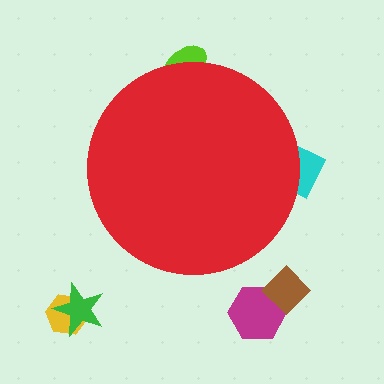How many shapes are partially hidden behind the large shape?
2 shapes are partially hidden.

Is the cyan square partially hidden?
Yes, the cyan square is partially hidden behind the red circle.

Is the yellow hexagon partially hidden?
No, the yellow hexagon is fully visible.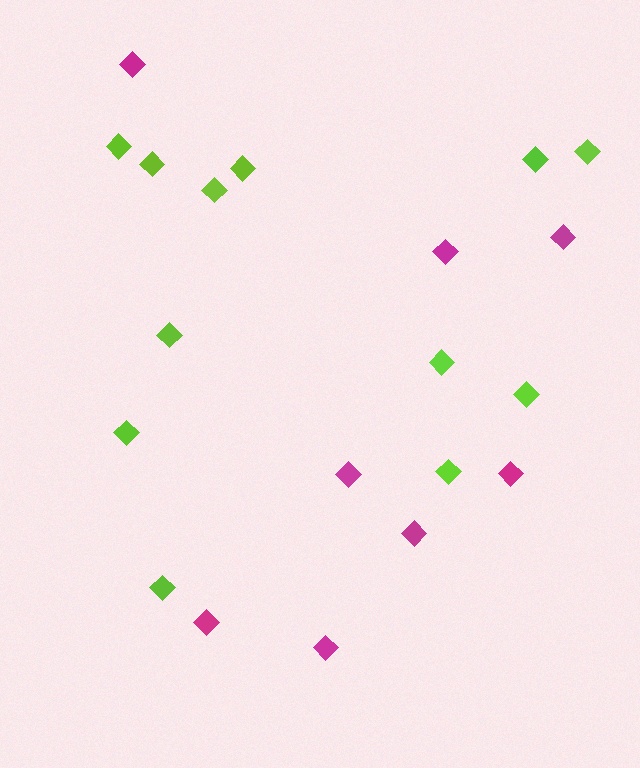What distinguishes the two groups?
There are 2 groups: one group of magenta diamonds (8) and one group of lime diamonds (12).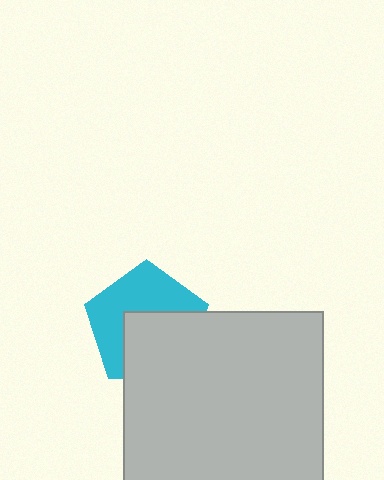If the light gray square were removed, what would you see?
You would see the complete cyan pentagon.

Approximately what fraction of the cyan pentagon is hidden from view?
Roughly 47% of the cyan pentagon is hidden behind the light gray square.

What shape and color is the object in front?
The object in front is a light gray square.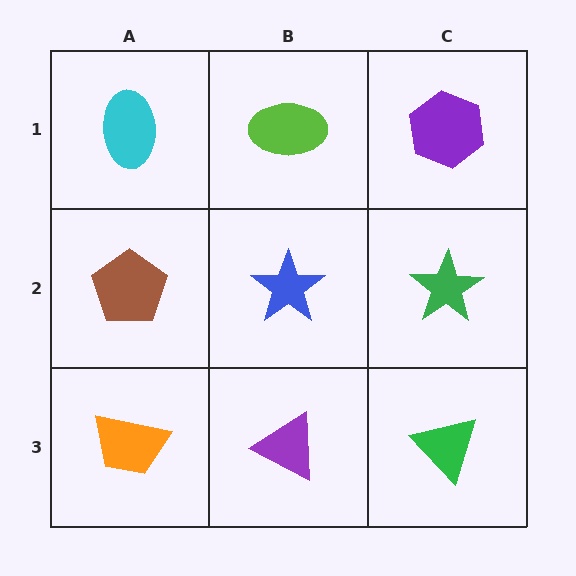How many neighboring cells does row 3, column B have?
3.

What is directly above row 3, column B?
A blue star.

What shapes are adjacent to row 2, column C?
A purple hexagon (row 1, column C), a green triangle (row 3, column C), a blue star (row 2, column B).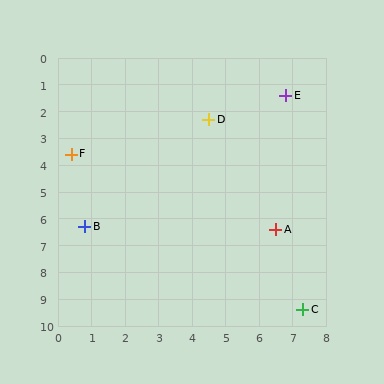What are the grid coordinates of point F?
Point F is at approximately (0.4, 3.6).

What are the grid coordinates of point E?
Point E is at approximately (6.8, 1.4).